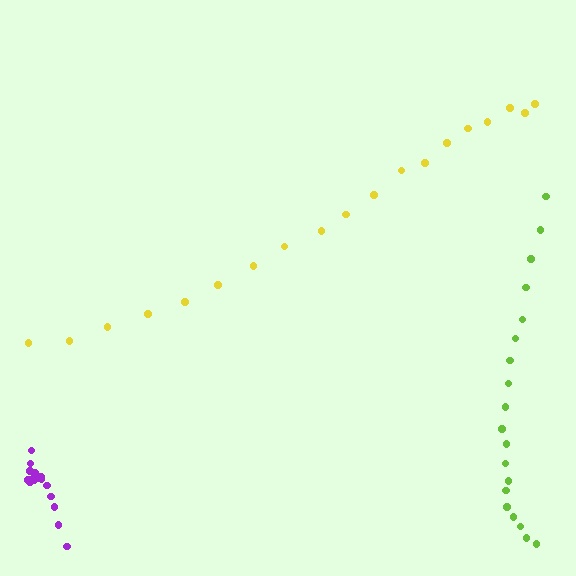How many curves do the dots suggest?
There are 3 distinct paths.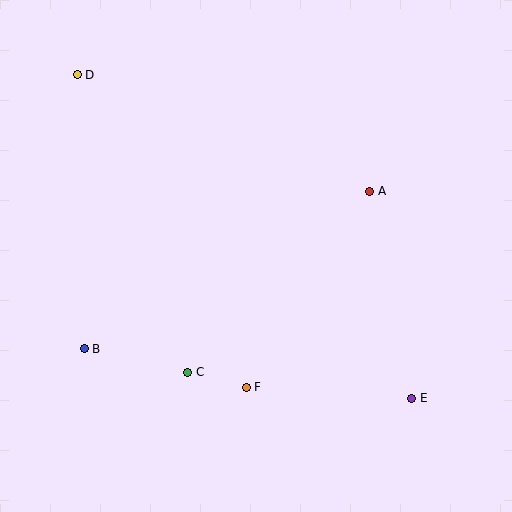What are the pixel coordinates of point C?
Point C is at (188, 372).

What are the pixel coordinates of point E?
Point E is at (412, 398).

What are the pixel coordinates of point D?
Point D is at (77, 75).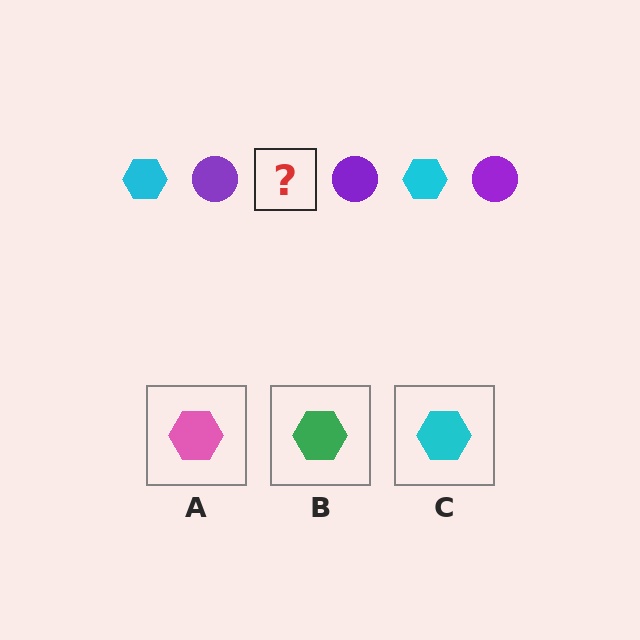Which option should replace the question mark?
Option C.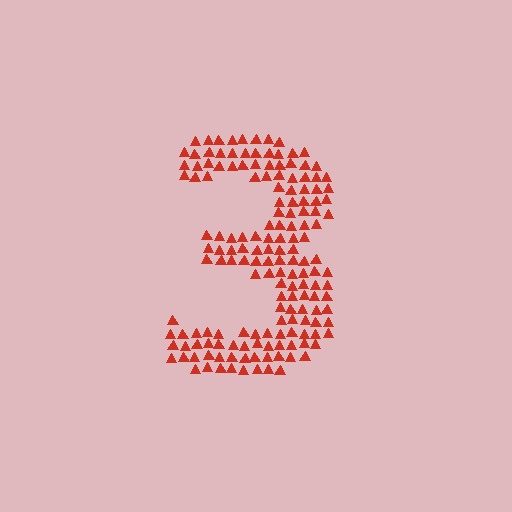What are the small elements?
The small elements are triangles.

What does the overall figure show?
The overall figure shows the digit 3.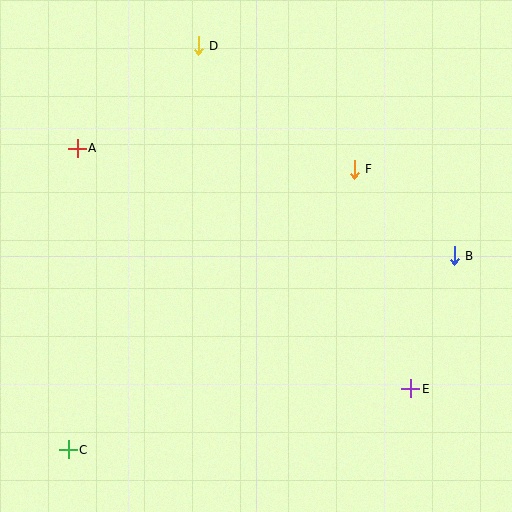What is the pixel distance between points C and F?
The distance between C and F is 400 pixels.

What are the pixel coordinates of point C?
Point C is at (68, 450).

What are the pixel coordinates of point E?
Point E is at (411, 389).